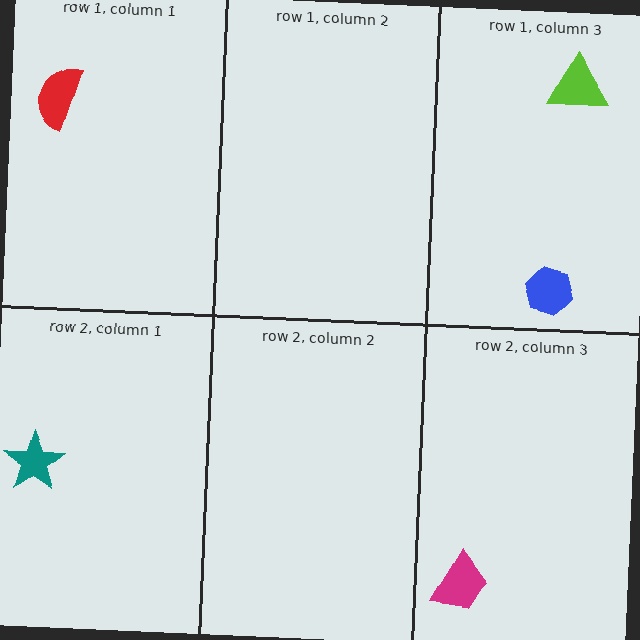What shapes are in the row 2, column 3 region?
The magenta trapezoid.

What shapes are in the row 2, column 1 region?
The teal star.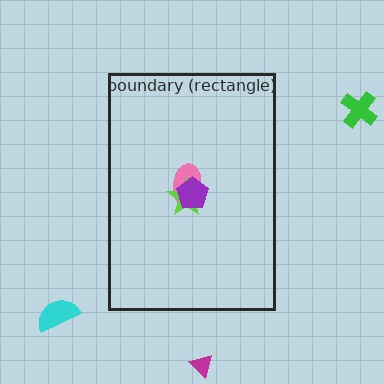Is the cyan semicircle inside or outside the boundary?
Outside.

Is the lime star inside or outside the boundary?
Inside.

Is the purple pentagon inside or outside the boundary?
Inside.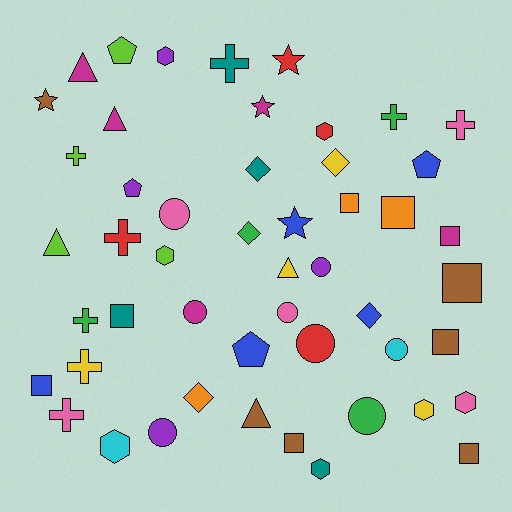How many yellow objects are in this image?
There are 4 yellow objects.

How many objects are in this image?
There are 50 objects.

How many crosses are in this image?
There are 8 crosses.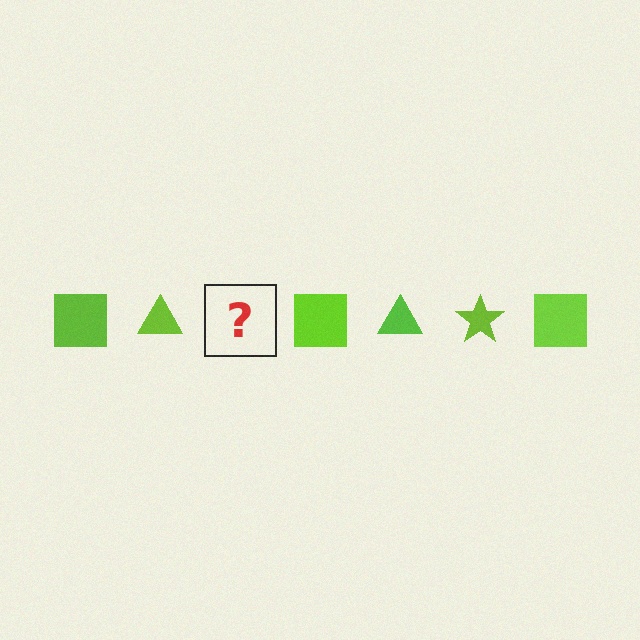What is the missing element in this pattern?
The missing element is a lime star.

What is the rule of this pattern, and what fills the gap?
The rule is that the pattern cycles through square, triangle, star shapes in lime. The gap should be filled with a lime star.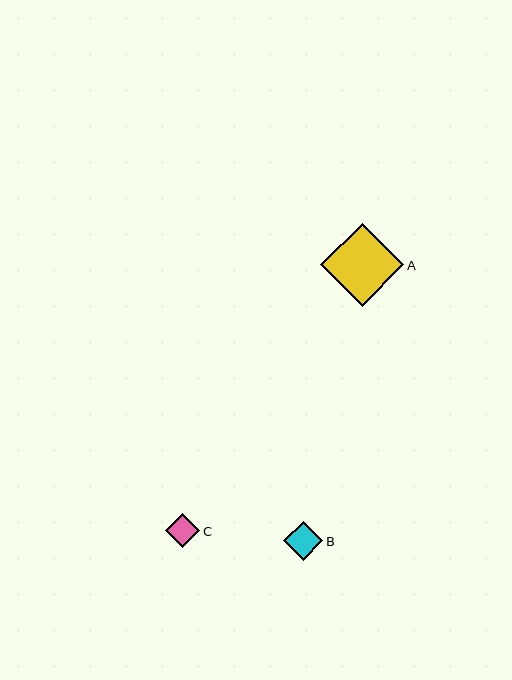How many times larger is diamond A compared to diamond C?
Diamond A is approximately 2.4 times the size of diamond C.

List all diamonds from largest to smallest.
From largest to smallest: A, B, C.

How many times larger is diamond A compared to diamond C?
Diamond A is approximately 2.4 times the size of diamond C.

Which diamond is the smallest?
Diamond C is the smallest with a size of approximately 34 pixels.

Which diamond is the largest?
Diamond A is the largest with a size of approximately 83 pixels.